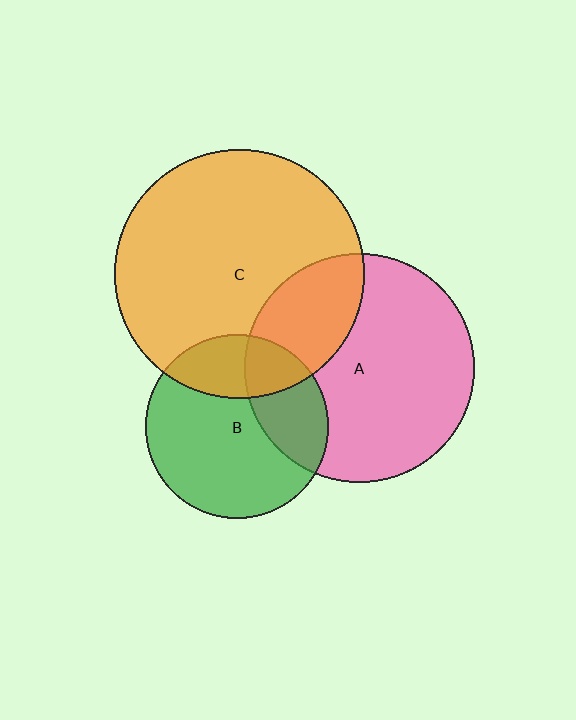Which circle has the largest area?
Circle C (orange).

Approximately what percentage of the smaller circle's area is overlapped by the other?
Approximately 25%.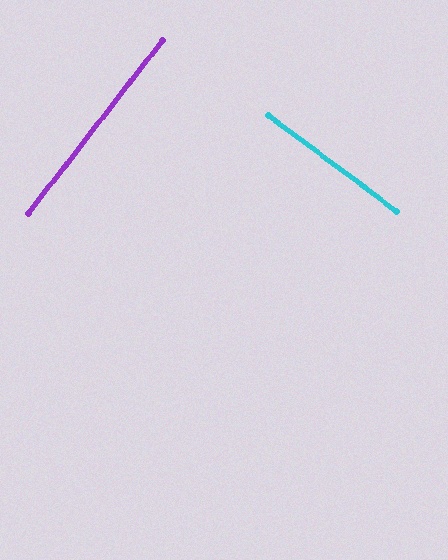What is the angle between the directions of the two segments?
Approximately 89 degrees.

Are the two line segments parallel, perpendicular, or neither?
Perpendicular — they meet at approximately 89°.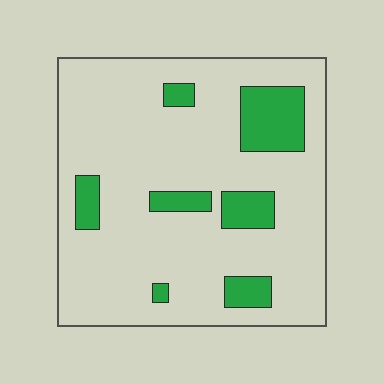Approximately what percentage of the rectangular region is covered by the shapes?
Approximately 15%.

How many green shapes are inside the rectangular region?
7.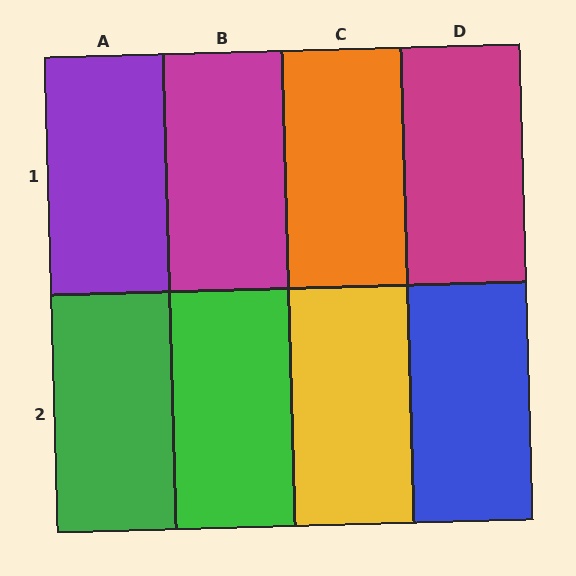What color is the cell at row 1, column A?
Purple.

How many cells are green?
2 cells are green.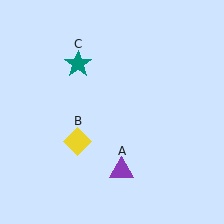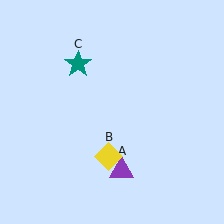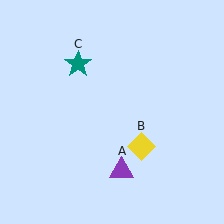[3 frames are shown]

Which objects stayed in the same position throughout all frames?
Purple triangle (object A) and teal star (object C) remained stationary.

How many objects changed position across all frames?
1 object changed position: yellow diamond (object B).